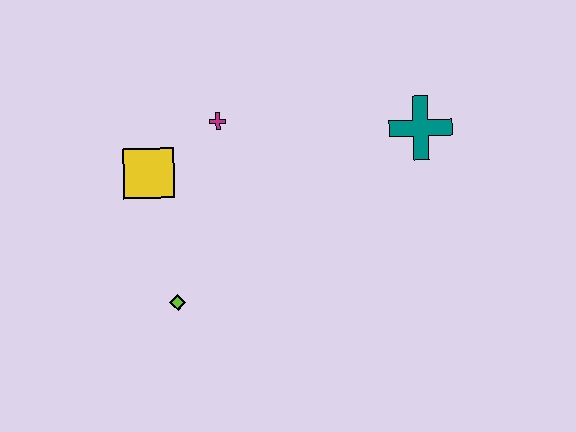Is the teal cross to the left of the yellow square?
No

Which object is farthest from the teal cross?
The lime diamond is farthest from the teal cross.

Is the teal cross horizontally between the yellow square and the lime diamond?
No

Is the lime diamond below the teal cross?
Yes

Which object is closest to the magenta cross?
The yellow square is closest to the magenta cross.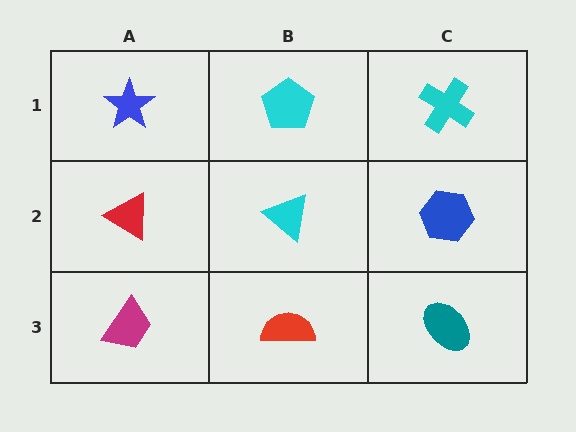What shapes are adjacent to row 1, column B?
A cyan triangle (row 2, column B), a blue star (row 1, column A), a cyan cross (row 1, column C).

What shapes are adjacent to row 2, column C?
A cyan cross (row 1, column C), a teal ellipse (row 3, column C), a cyan triangle (row 2, column B).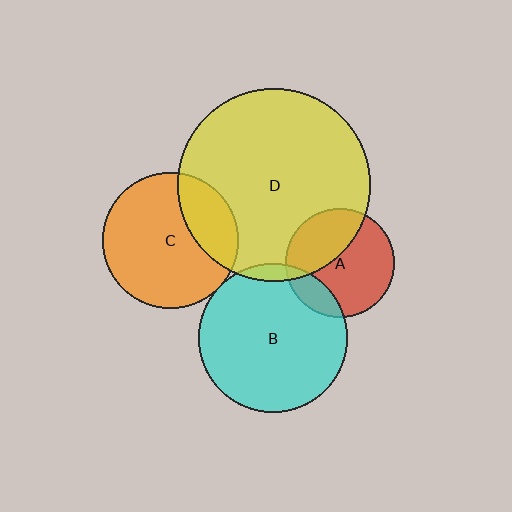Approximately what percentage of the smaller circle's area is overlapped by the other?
Approximately 5%.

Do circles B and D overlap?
Yes.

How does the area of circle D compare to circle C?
Approximately 2.0 times.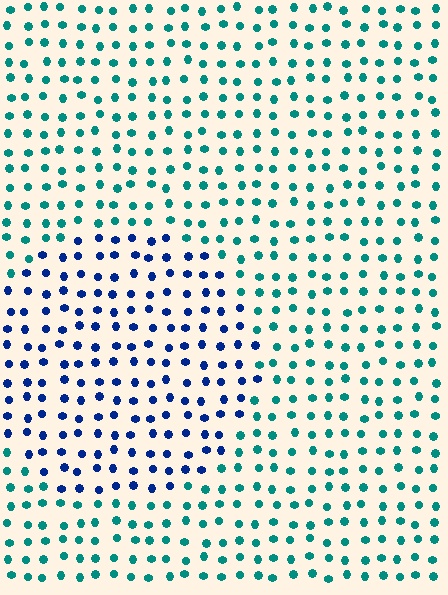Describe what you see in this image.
The image is filled with small teal elements in a uniform arrangement. A circle-shaped region is visible where the elements are tinted to a slightly different hue, forming a subtle color boundary.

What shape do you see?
I see a circle.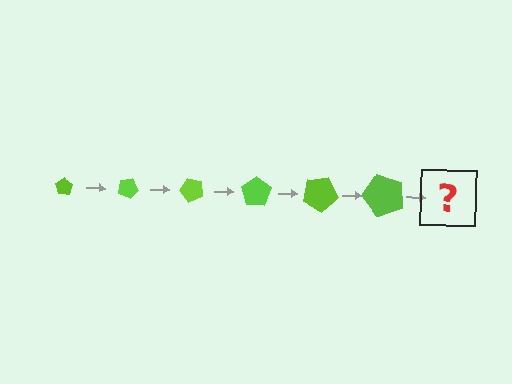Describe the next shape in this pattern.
It should be a pentagon, larger than the previous one and rotated 150 degrees from the start.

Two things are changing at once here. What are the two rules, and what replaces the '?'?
The two rules are that the pentagon grows larger each step and it rotates 25 degrees each step. The '?' should be a pentagon, larger than the previous one and rotated 150 degrees from the start.